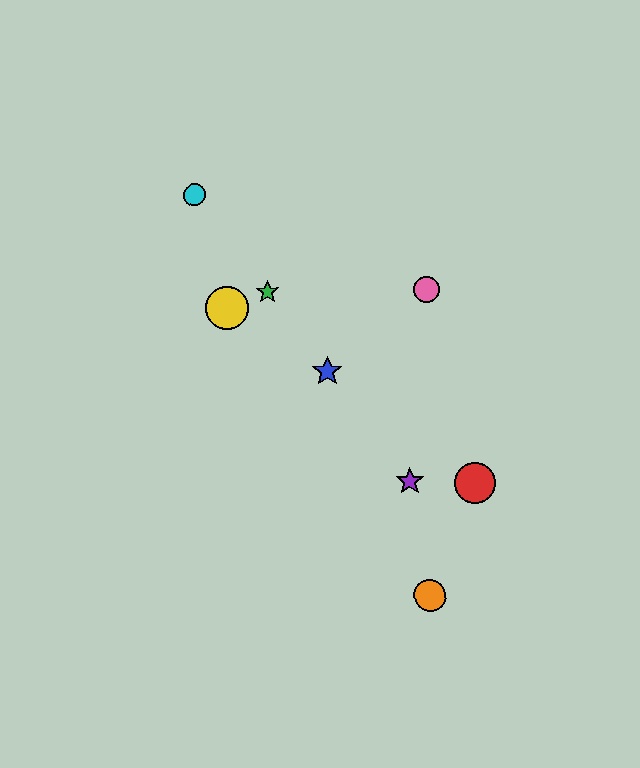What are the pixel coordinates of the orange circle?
The orange circle is at (430, 595).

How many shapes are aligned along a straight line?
4 shapes (the blue star, the green star, the purple star, the cyan circle) are aligned along a straight line.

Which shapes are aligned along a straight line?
The blue star, the green star, the purple star, the cyan circle are aligned along a straight line.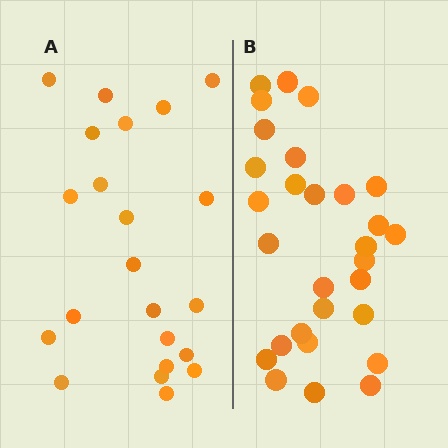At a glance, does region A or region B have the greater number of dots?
Region B (the right region) has more dots.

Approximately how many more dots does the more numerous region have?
Region B has roughly 8 or so more dots than region A.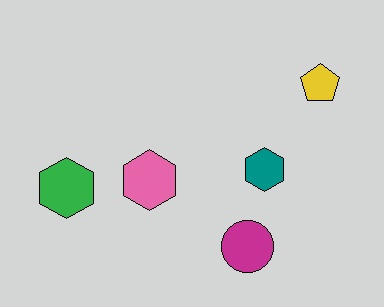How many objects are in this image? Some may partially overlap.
There are 5 objects.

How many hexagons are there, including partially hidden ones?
There are 3 hexagons.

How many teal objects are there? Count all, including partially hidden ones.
There is 1 teal object.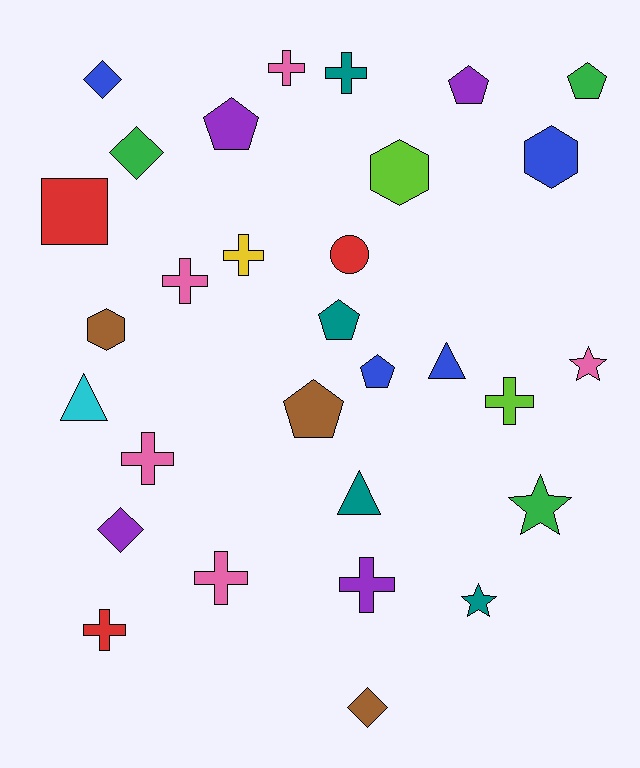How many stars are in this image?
There are 3 stars.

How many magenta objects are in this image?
There are no magenta objects.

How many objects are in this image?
There are 30 objects.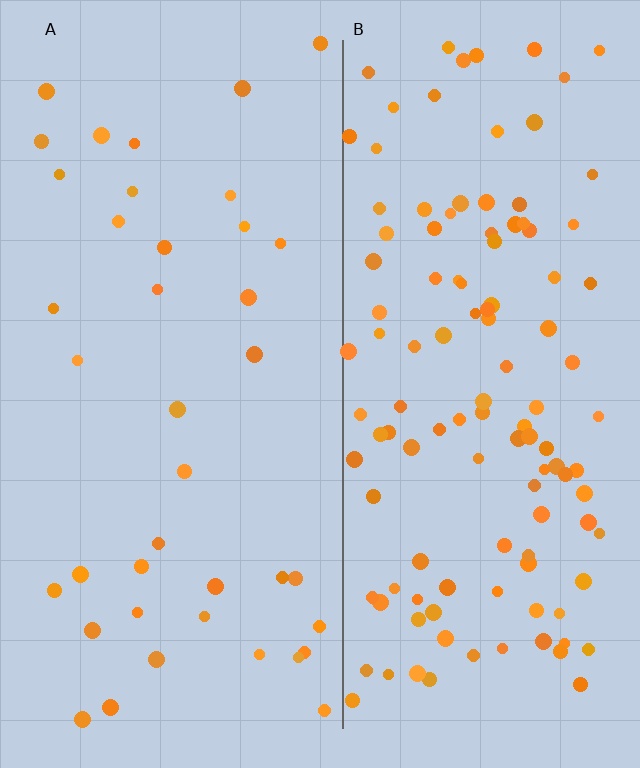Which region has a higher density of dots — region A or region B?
B (the right).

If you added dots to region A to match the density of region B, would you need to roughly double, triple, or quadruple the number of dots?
Approximately triple.